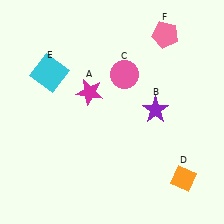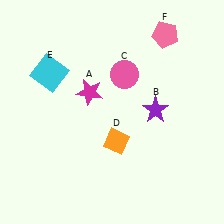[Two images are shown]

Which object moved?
The orange diamond (D) moved left.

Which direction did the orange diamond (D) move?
The orange diamond (D) moved left.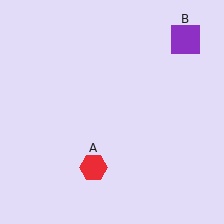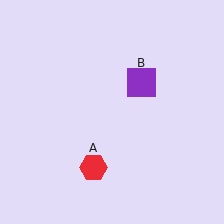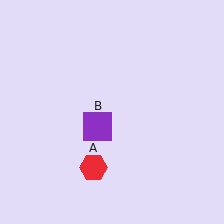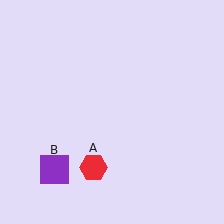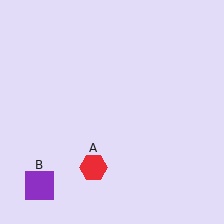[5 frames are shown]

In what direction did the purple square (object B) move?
The purple square (object B) moved down and to the left.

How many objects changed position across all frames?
1 object changed position: purple square (object B).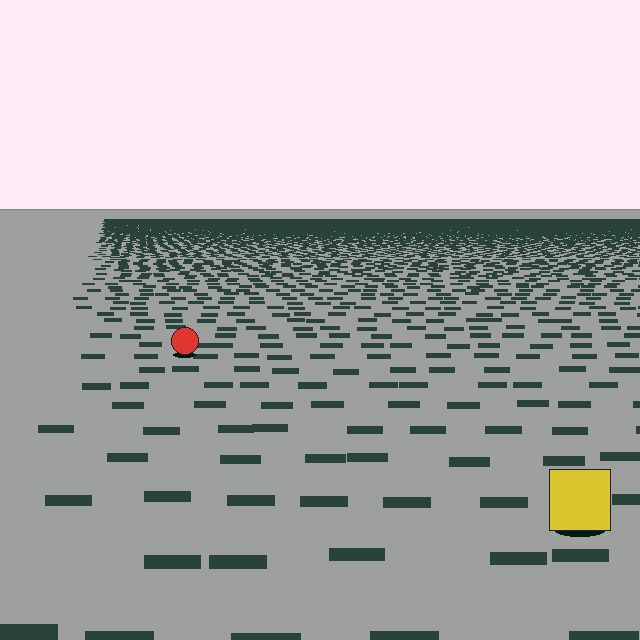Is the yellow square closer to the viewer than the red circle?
Yes. The yellow square is closer — you can tell from the texture gradient: the ground texture is coarser near it.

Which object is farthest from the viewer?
The red circle is farthest from the viewer. It appears smaller and the ground texture around it is denser.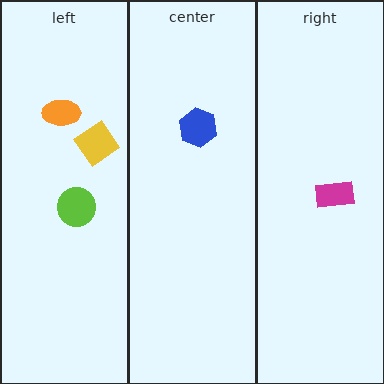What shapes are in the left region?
The lime circle, the yellow diamond, the orange ellipse.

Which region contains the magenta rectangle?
The right region.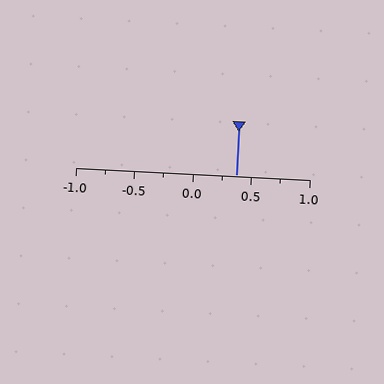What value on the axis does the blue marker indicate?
The marker indicates approximately 0.38.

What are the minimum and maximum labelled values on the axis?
The axis runs from -1.0 to 1.0.